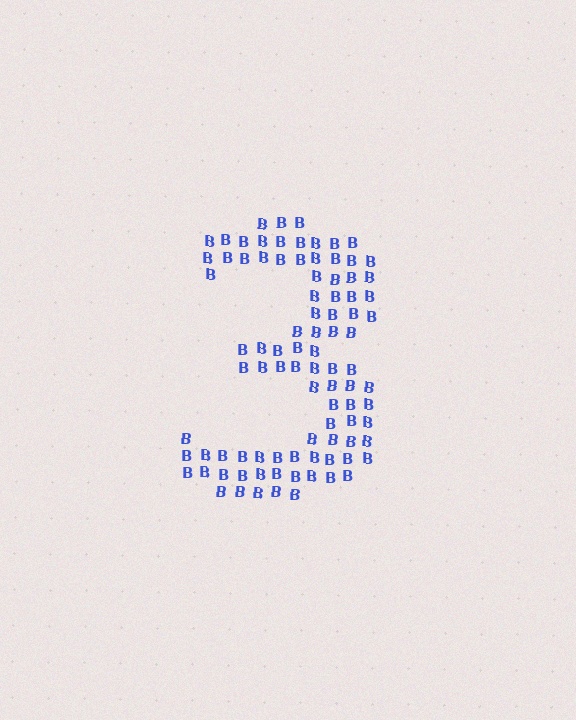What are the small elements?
The small elements are letter B's.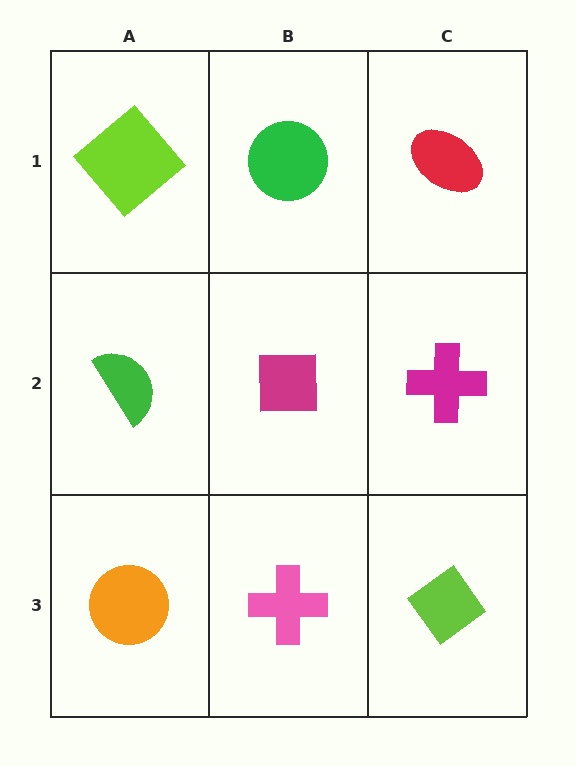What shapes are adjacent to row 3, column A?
A green semicircle (row 2, column A), a pink cross (row 3, column B).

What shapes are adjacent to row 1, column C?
A magenta cross (row 2, column C), a green circle (row 1, column B).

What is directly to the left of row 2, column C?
A magenta square.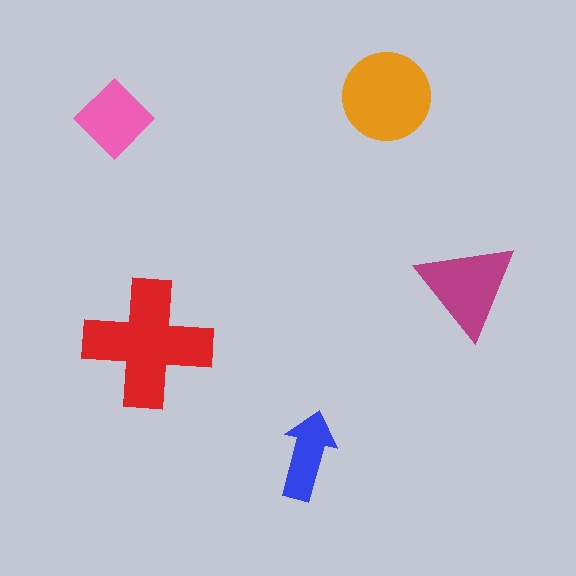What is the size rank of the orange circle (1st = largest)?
2nd.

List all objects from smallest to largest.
The blue arrow, the pink diamond, the magenta triangle, the orange circle, the red cross.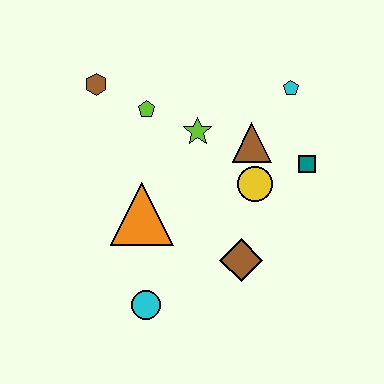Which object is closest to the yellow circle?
The brown triangle is closest to the yellow circle.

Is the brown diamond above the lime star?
No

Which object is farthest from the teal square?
The brown hexagon is farthest from the teal square.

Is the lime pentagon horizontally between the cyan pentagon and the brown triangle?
No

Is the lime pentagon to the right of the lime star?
No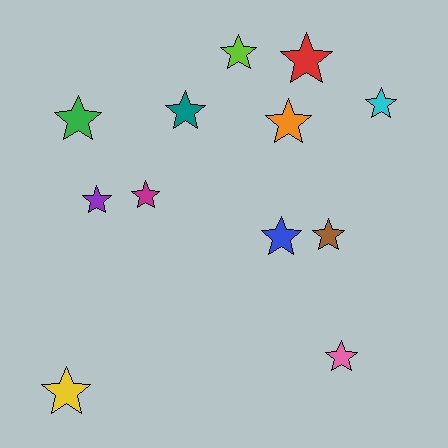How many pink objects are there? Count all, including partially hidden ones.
There is 1 pink object.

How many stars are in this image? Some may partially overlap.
There are 12 stars.